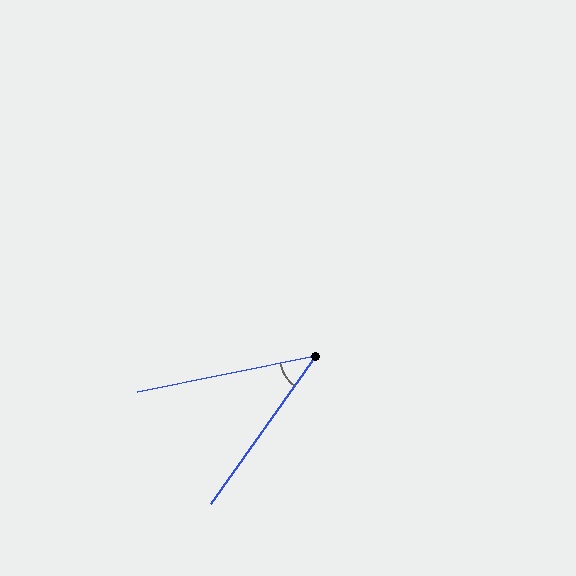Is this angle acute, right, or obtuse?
It is acute.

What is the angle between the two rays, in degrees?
Approximately 43 degrees.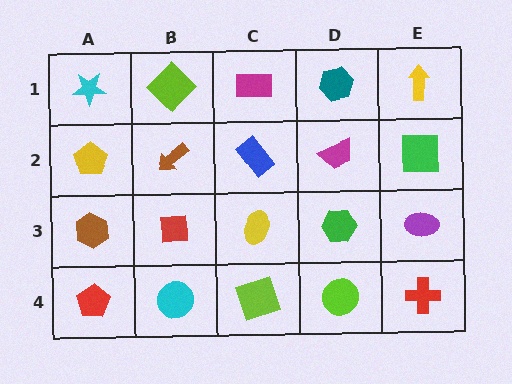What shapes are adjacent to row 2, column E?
A yellow arrow (row 1, column E), a purple ellipse (row 3, column E), a magenta trapezoid (row 2, column D).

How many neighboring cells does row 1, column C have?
3.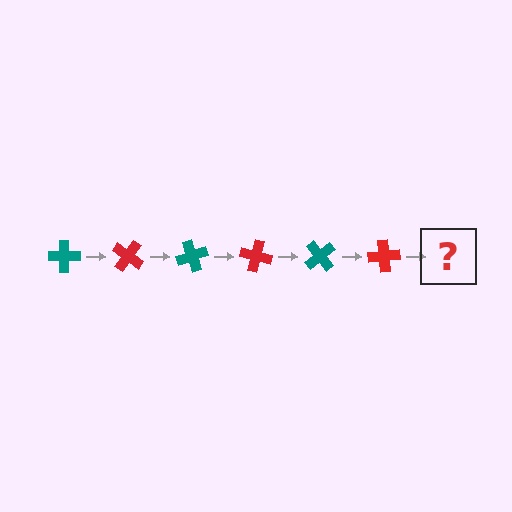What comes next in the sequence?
The next element should be a teal cross, rotated 210 degrees from the start.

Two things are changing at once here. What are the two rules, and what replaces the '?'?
The two rules are that it rotates 35 degrees each step and the color cycles through teal and red. The '?' should be a teal cross, rotated 210 degrees from the start.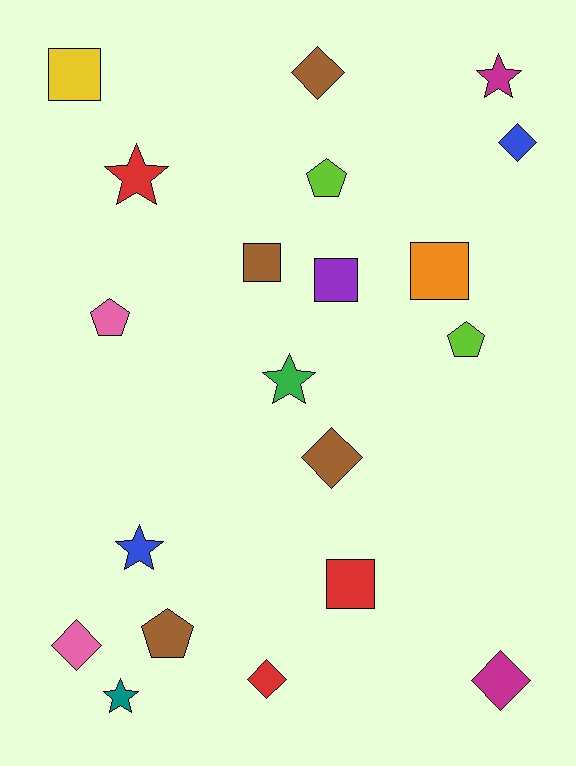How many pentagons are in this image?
There are 4 pentagons.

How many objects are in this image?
There are 20 objects.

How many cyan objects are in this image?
There are no cyan objects.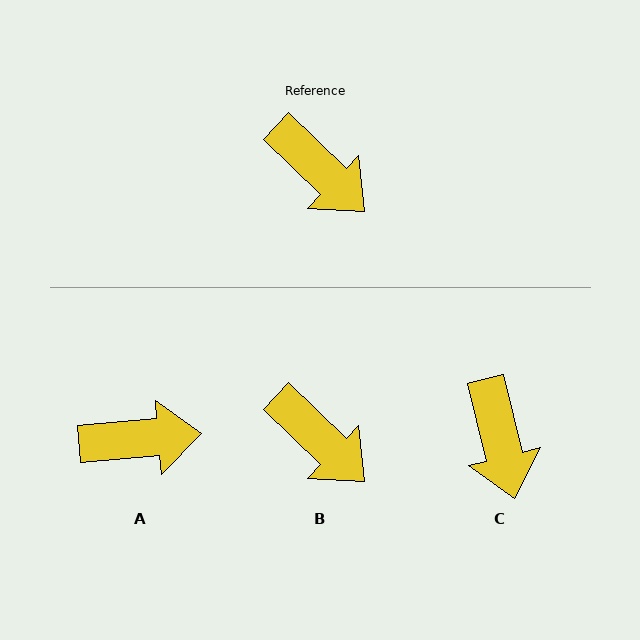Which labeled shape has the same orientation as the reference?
B.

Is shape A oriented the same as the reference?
No, it is off by about 49 degrees.